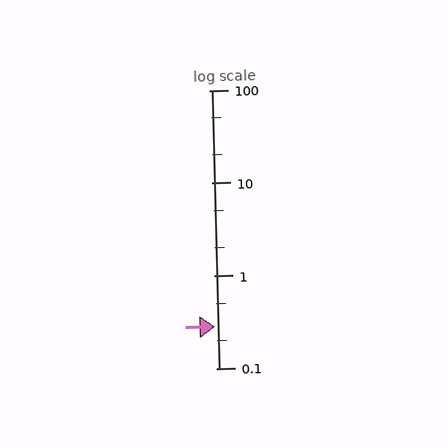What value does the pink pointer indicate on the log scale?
The pointer indicates approximately 0.28.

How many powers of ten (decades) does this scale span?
The scale spans 3 decades, from 0.1 to 100.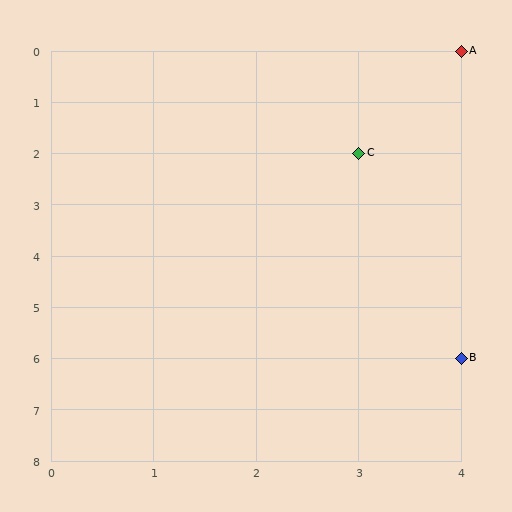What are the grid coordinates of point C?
Point C is at grid coordinates (3, 2).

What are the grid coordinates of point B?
Point B is at grid coordinates (4, 6).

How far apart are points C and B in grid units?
Points C and B are 1 column and 4 rows apart (about 4.1 grid units diagonally).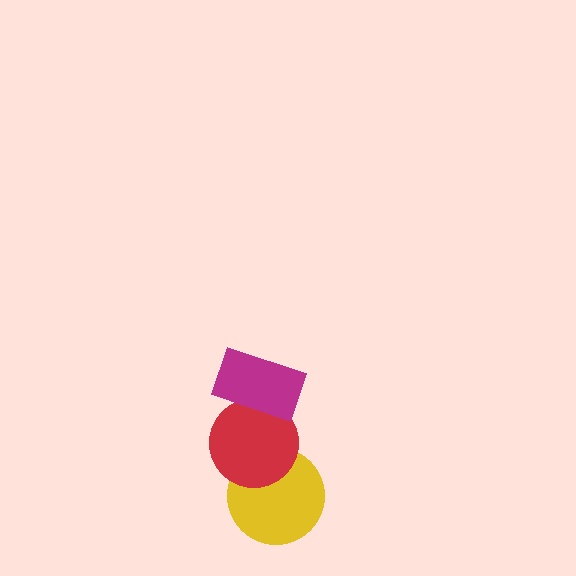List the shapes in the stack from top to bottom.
From top to bottom: the magenta rectangle, the red circle, the yellow circle.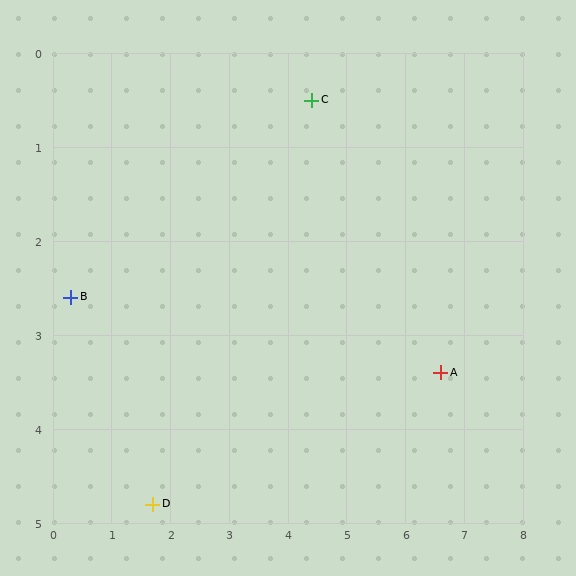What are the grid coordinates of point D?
Point D is at approximately (1.7, 4.8).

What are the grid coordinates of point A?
Point A is at approximately (6.6, 3.4).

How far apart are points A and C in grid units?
Points A and C are about 3.6 grid units apart.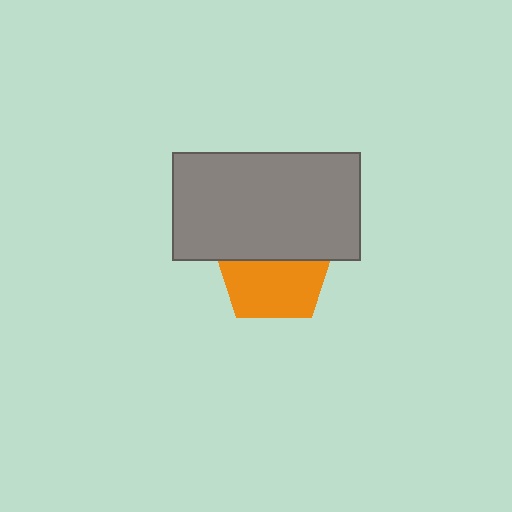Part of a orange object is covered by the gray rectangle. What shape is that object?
It is a pentagon.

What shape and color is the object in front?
The object in front is a gray rectangle.